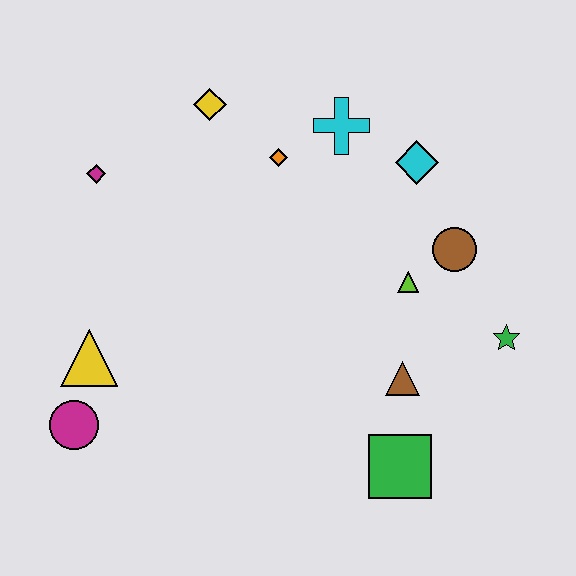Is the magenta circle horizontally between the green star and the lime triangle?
No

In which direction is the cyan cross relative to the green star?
The cyan cross is above the green star.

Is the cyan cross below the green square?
No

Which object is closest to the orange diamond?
The cyan cross is closest to the orange diamond.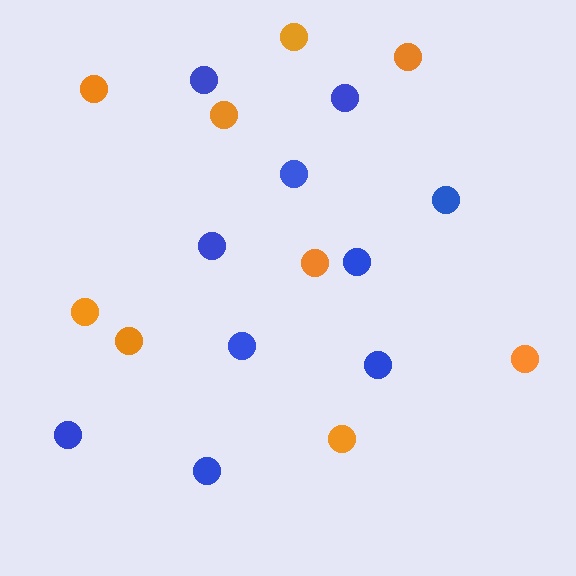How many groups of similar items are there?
There are 2 groups: one group of orange circles (9) and one group of blue circles (10).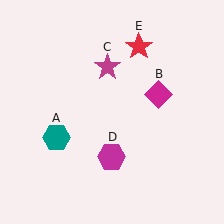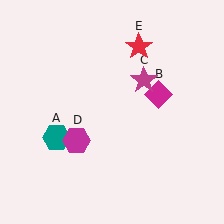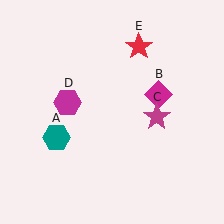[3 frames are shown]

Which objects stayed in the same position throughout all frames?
Teal hexagon (object A) and magenta diamond (object B) and red star (object E) remained stationary.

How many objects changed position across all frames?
2 objects changed position: magenta star (object C), magenta hexagon (object D).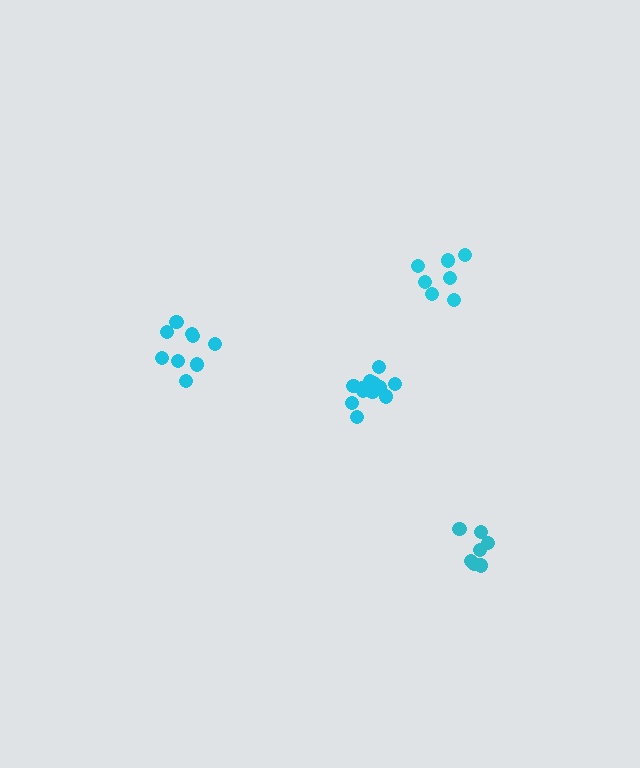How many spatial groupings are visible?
There are 4 spatial groupings.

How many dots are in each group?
Group 1: 7 dots, Group 2: 13 dots, Group 3: 7 dots, Group 4: 9 dots (36 total).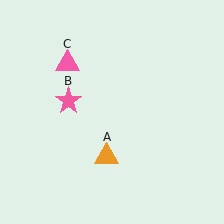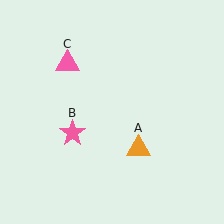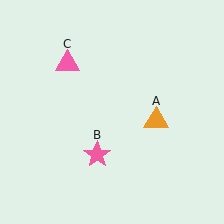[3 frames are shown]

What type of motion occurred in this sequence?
The orange triangle (object A), pink star (object B) rotated counterclockwise around the center of the scene.